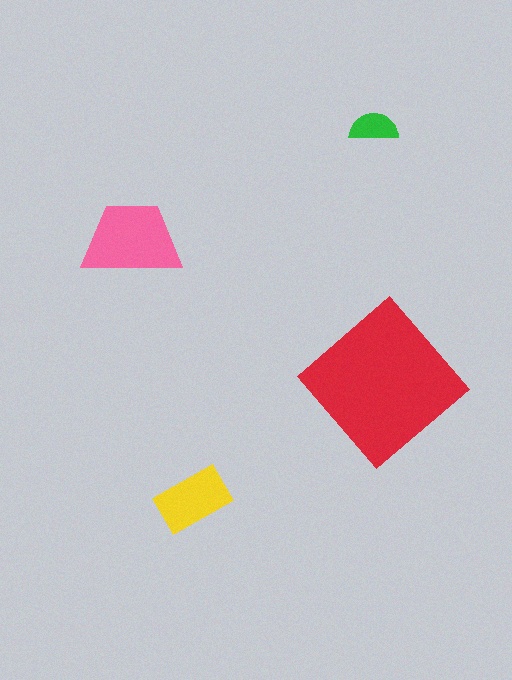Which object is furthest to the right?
The red diamond is rightmost.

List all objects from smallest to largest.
The green semicircle, the yellow rectangle, the pink trapezoid, the red diamond.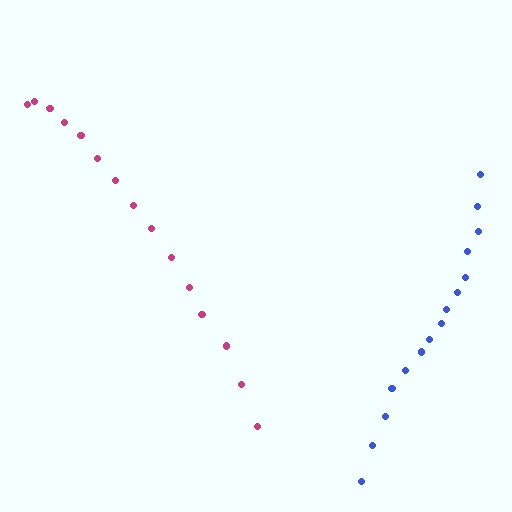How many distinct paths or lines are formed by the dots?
There are 2 distinct paths.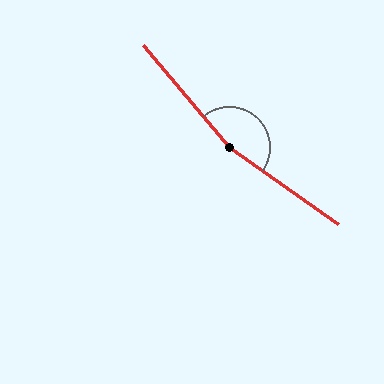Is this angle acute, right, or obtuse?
It is obtuse.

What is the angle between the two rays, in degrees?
Approximately 165 degrees.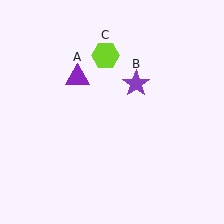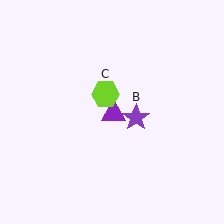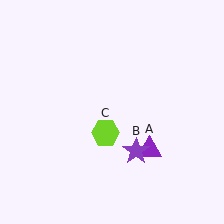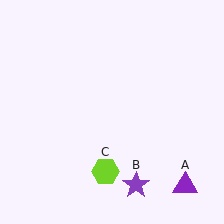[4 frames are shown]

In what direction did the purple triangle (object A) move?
The purple triangle (object A) moved down and to the right.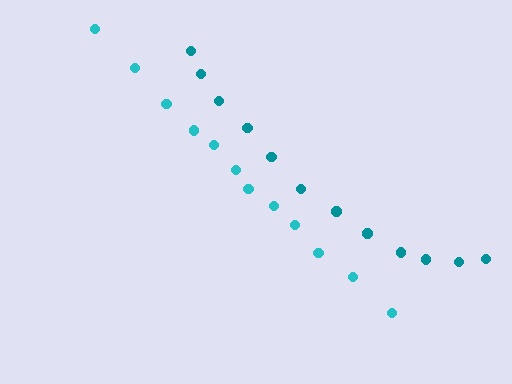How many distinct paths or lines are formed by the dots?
There are 2 distinct paths.